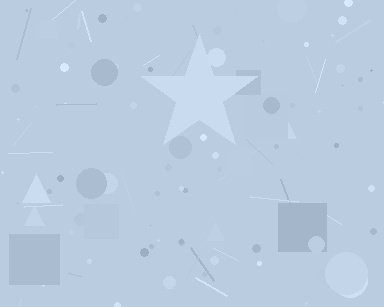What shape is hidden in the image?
A star is hidden in the image.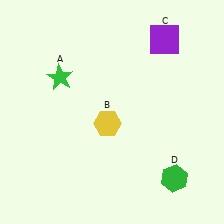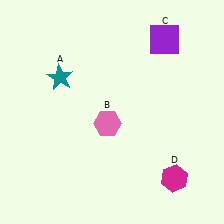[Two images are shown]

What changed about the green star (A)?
In Image 1, A is green. In Image 2, it changed to teal.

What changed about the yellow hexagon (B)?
In Image 1, B is yellow. In Image 2, it changed to pink.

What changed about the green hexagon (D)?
In Image 1, D is green. In Image 2, it changed to magenta.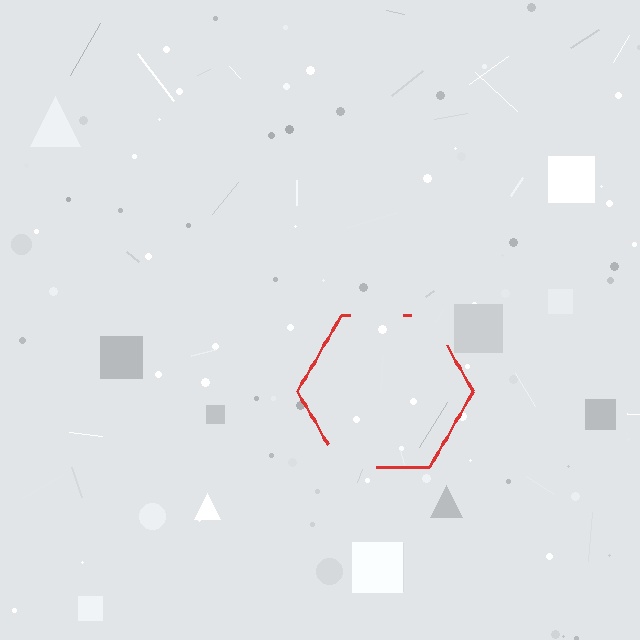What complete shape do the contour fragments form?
The contour fragments form a hexagon.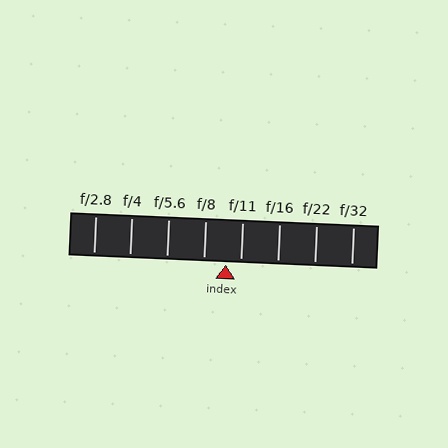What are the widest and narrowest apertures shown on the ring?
The widest aperture shown is f/2.8 and the narrowest is f/32.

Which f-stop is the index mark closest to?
The index mark is closest to f/11.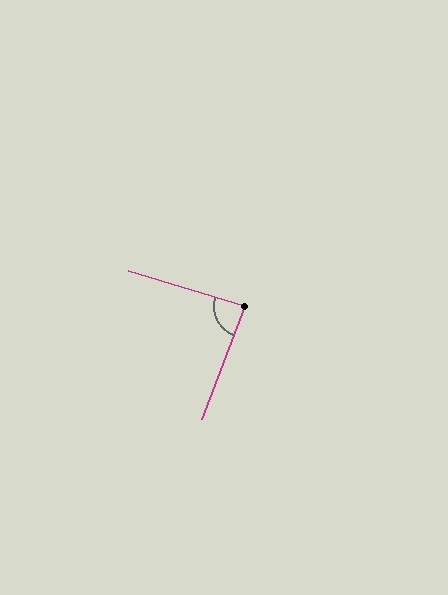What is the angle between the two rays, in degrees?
Approximately 86 degrees.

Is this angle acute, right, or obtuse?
It is approximately a right angle.